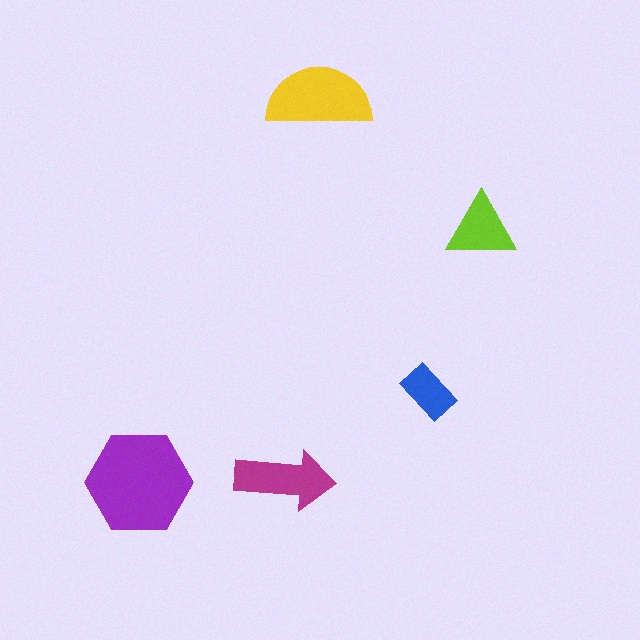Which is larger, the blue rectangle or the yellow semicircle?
The yellow semicircle.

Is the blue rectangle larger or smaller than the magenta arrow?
Smaller.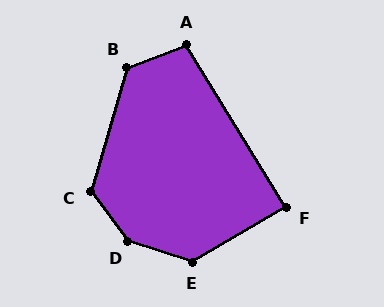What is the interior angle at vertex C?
Approximately 127 degrees (obtuse).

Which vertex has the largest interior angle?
D, at approximately 145 degrees.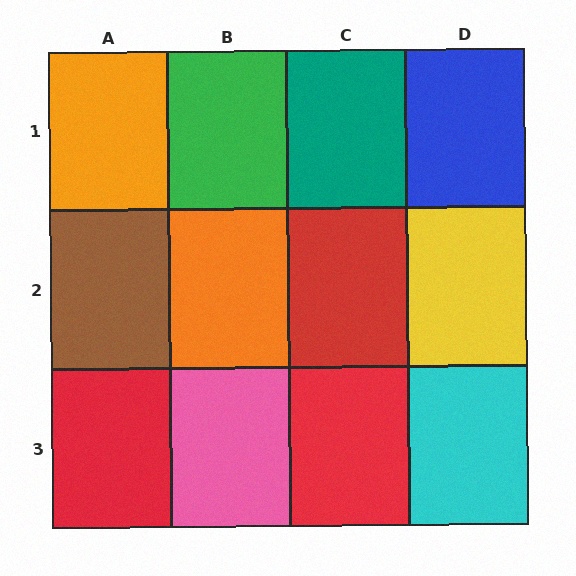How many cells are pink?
1 cell is pink.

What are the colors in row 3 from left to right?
Red, pink, red, cyan.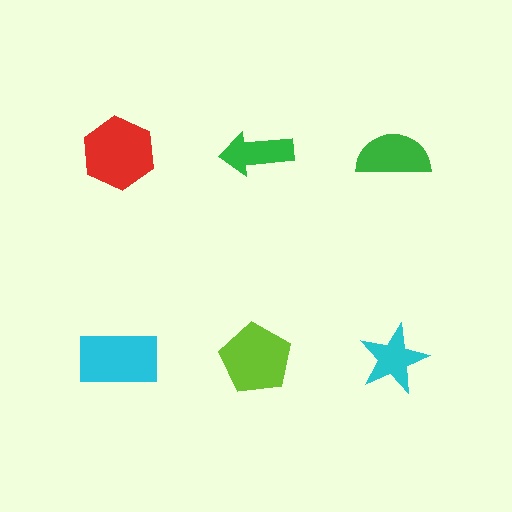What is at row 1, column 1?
A red hexagon.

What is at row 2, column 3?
A cyan star.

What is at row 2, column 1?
A cyan rectangle.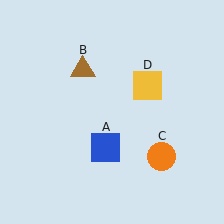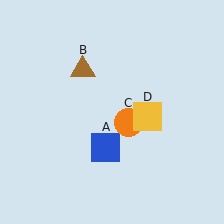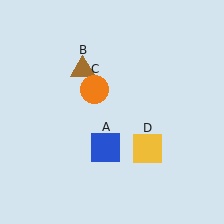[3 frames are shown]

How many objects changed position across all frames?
2 objects changed position: orange circle (object C), yellow square (object D).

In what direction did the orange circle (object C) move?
The orange circle (object C) moved up and to the left.